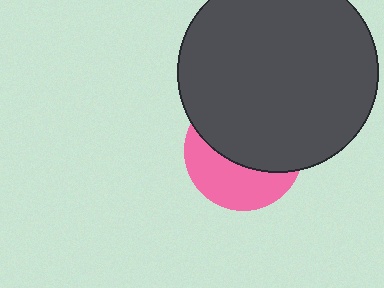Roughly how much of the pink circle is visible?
A small part of it is visible (roughly 41%).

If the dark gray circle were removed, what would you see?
You would see the complete pink circle.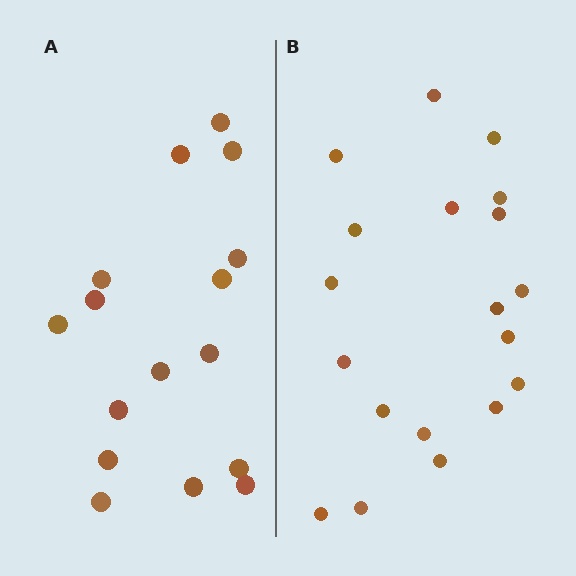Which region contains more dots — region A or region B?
Region B (the right region) has more dots.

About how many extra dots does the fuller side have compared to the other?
Region B has just a few more — roughly 2 or 3 more dots than region A.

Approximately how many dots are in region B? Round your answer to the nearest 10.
About 20 dots. (The exact count is 19, which rounds to 20.)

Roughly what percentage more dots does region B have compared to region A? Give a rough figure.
About 20% more.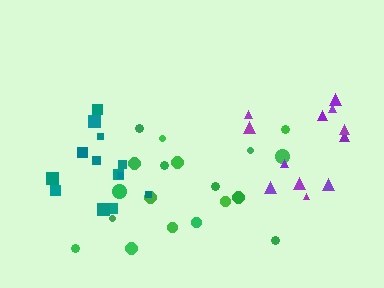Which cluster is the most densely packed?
Teal.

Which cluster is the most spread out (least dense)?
Green.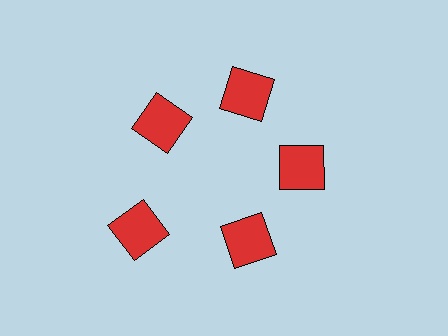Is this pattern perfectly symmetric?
No. The 5 red squares are arranged in a ring, but one element near the 8 o'clock position is pushed outward from the center, breaking the 5-fold rotational symmetry.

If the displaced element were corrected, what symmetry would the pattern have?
It would have 5-fold rotational symmetry — the pattern would map onto itself every 72 degrees.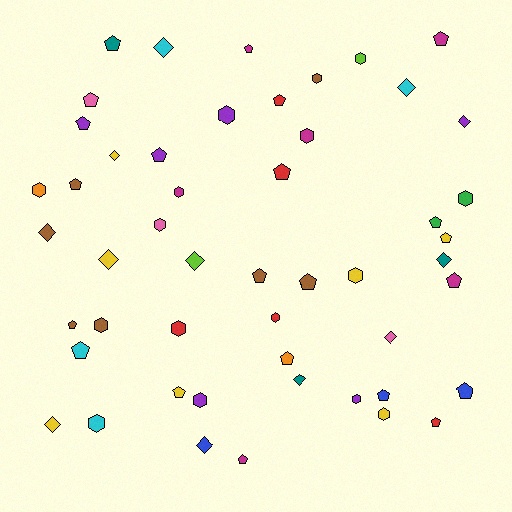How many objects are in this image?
There are 50 objects.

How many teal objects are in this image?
There are 3 teal objects.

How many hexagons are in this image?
There are 16 hexagons.